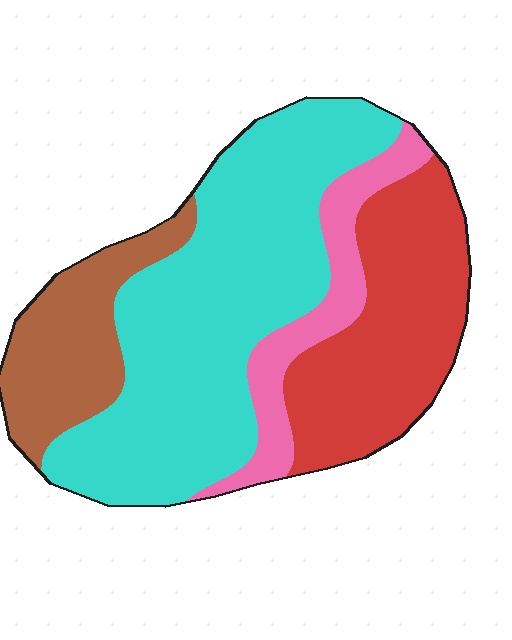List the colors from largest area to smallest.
From largest to smallest: cyan, red, brown, pink.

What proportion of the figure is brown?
Brown takes up about one sixth (1/6) of the figure.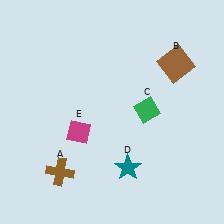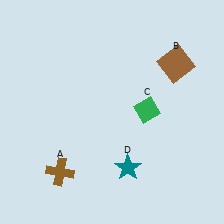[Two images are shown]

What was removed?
The magenta diamond (E) was removed in Image 2.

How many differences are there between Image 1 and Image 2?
There is 1 difference between the two images.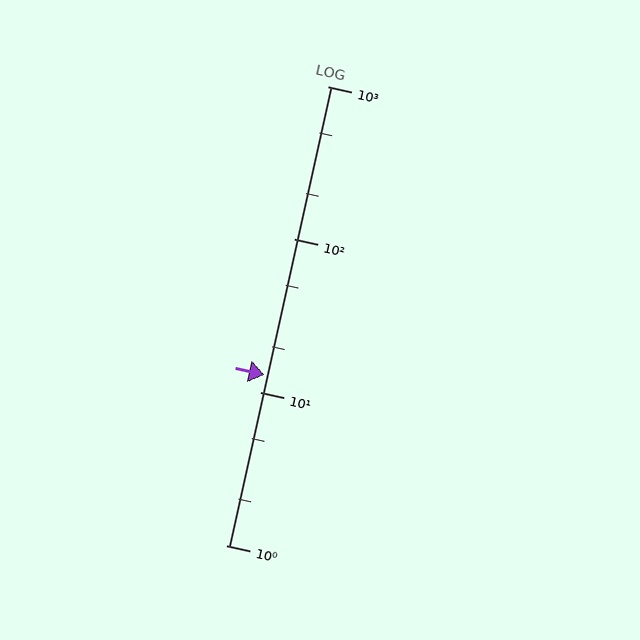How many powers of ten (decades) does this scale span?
The scale spans 3 decades, from 1 to 1000.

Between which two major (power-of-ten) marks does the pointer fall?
The pointer is between 10 and 100.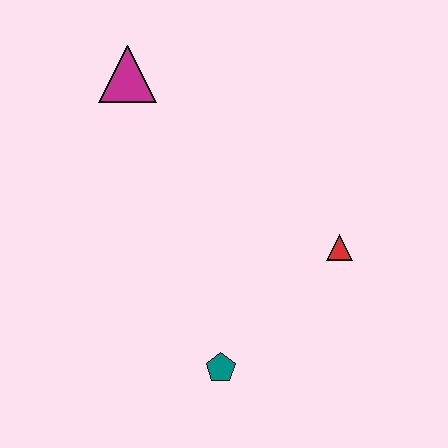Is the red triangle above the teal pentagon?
Yes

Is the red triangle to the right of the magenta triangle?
Yes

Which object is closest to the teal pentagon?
The red triangle is closest to the teal pentagon.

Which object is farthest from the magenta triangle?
The teal pentagon is farthest from the magenta triangle.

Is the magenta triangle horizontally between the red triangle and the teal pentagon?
No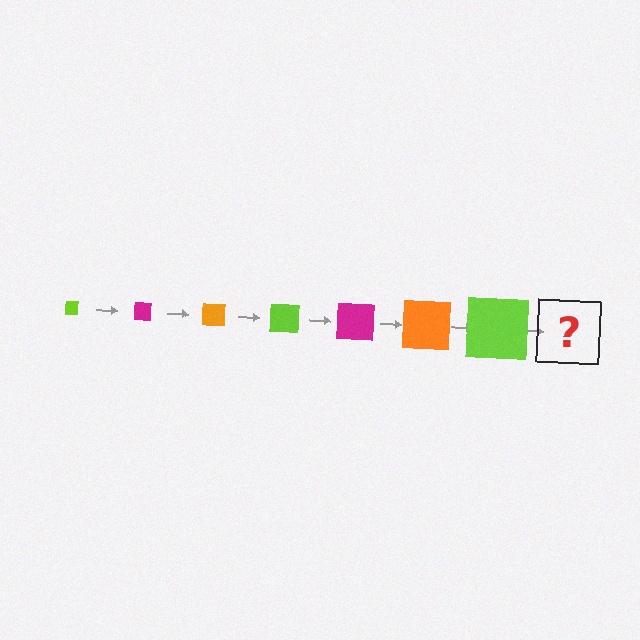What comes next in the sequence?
The next element should be a magenta square, larger than the previous one.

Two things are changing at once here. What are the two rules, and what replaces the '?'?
The two rules are that the square grows larger each step and the color cycles through lime, magenta, and orange. The '?' should be a magenta square, larger than the previous one.